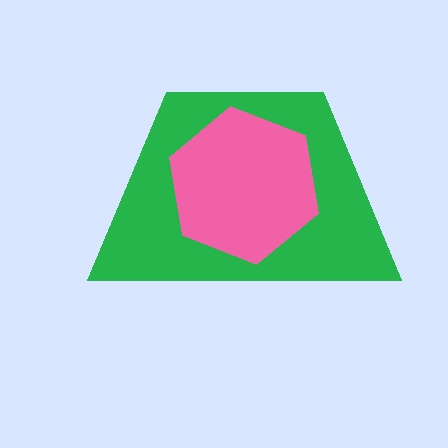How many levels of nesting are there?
2.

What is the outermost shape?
The green trapezoid.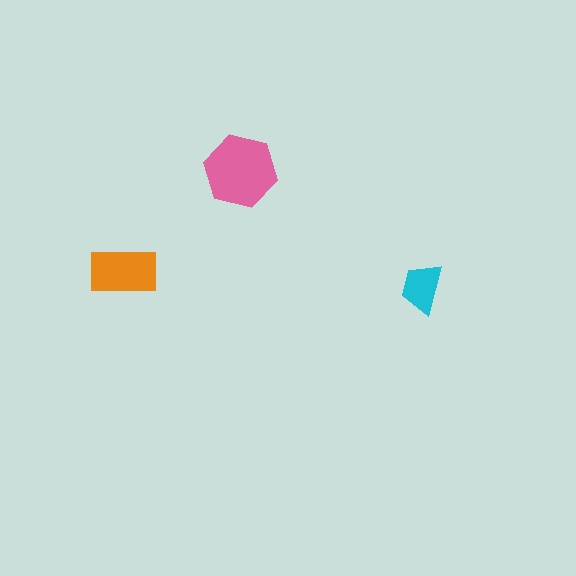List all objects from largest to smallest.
The pink hexagon, the orange rectangle, the cyan trapezoid.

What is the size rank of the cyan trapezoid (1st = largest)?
3rd.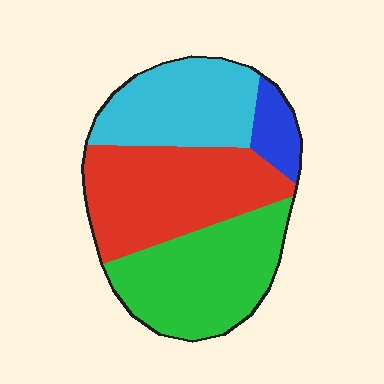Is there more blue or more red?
Red.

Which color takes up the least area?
Blue, at roughly 5%.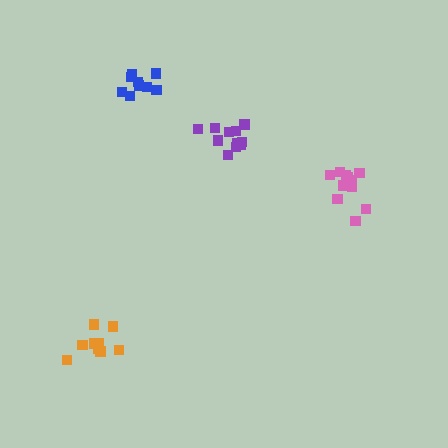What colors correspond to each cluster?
The clusters are colored: orange, pink, purple, blue.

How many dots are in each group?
Group 1: 9 dots, Group 2: 11 dots, Group 3: 11 dots, Group 4: 9 dots (40 total).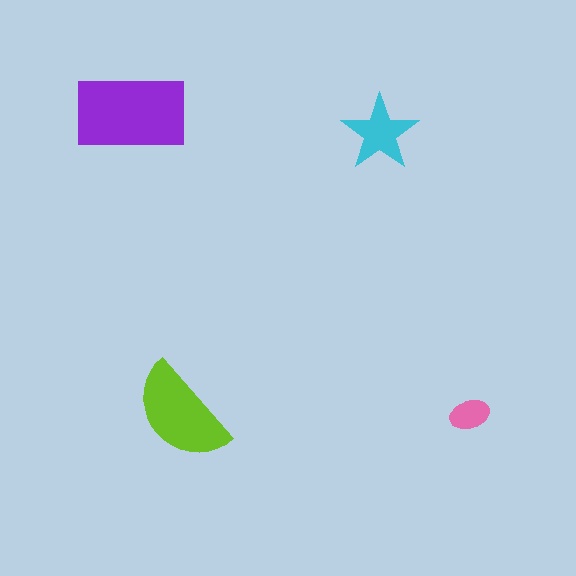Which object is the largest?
The purple rectangle.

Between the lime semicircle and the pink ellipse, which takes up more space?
The lime semicircle.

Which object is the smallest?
The pink ellipse.